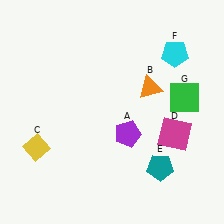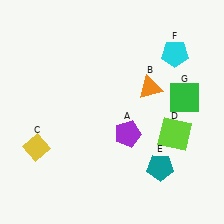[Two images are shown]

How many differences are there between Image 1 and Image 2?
There is 1 difference between the two images.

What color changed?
The square (D) changed from magenta in Image 1 to lime in Image 2.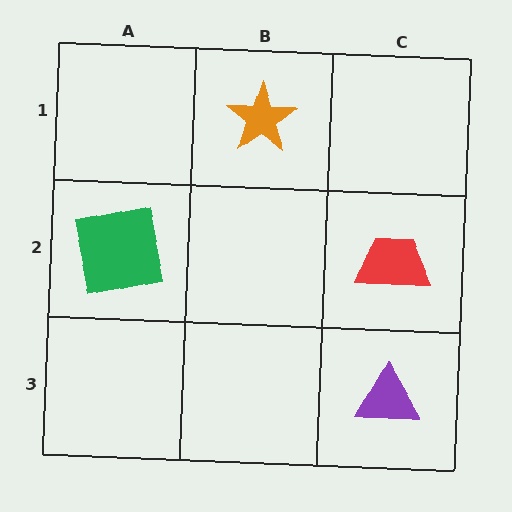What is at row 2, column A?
A green square.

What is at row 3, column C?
A purple triangle.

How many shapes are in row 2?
2 shapes.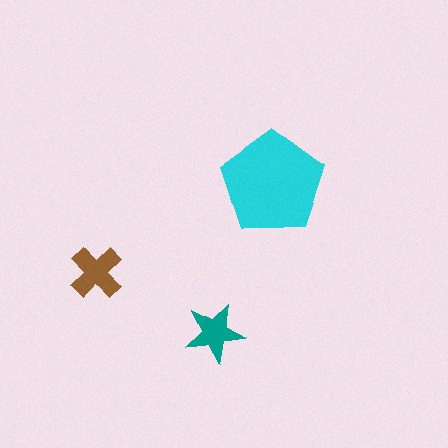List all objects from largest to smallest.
The cyan pentagon, the brown cross, the teal star.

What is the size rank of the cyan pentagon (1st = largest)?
1st.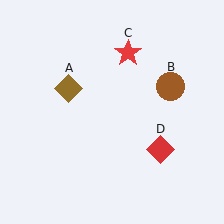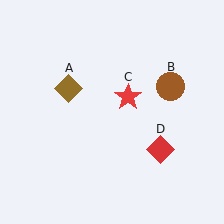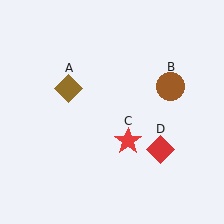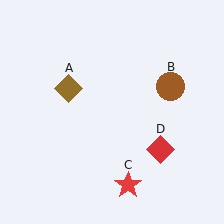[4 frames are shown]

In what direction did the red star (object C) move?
The red star (object C) moved down.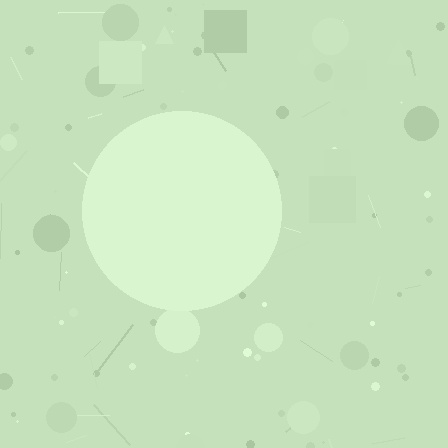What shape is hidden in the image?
A circle is hidden in the image.